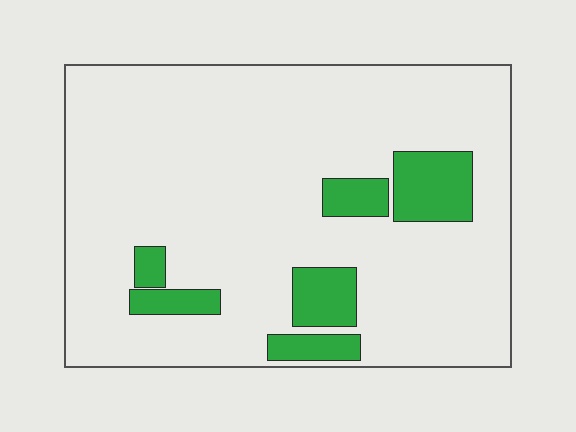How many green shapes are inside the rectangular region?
6.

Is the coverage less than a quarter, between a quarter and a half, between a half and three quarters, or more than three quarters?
Less than a quarter.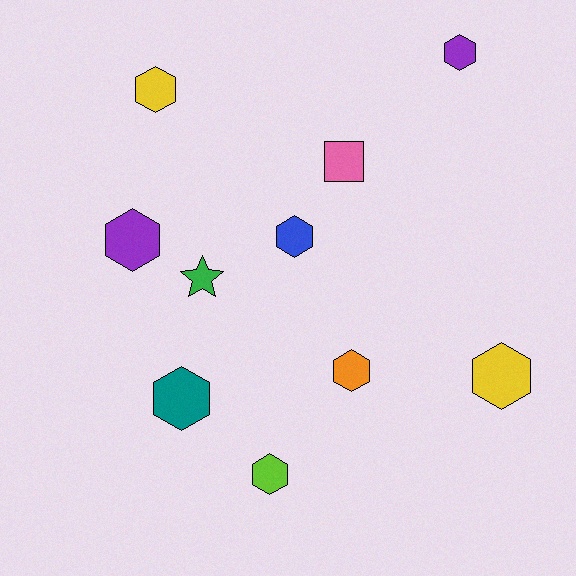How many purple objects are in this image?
There are 2 purple objects.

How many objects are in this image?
There are 10 objects.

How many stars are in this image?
There is 1 star.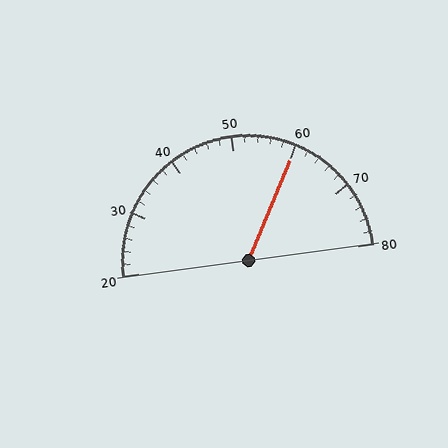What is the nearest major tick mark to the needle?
The nearest major tick mark is 60.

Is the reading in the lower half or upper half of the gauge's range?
The reading is in the upper half of the range (20 to 80).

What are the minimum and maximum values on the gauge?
The gauge ranges from 20 to 80.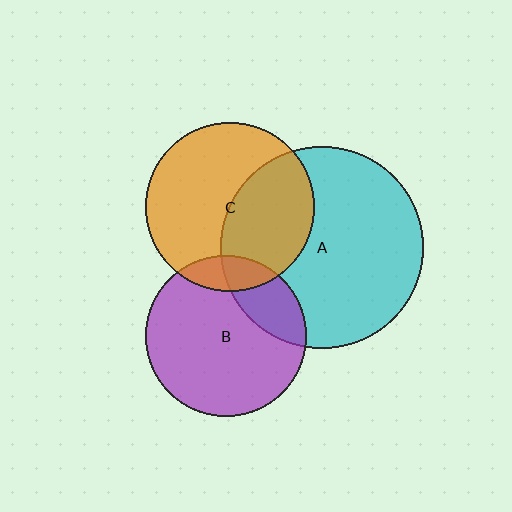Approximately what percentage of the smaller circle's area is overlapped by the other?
Approximately 40%.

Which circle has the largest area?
Circle A (cyan).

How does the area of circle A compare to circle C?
Approximately 1.4 times.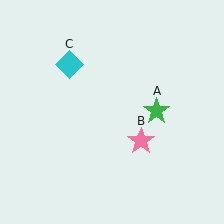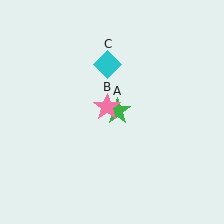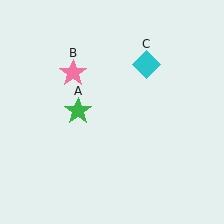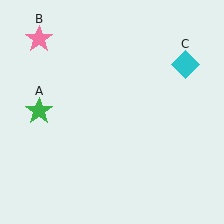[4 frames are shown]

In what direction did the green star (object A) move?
The green star (object A) moved left.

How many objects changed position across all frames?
3 objects changed position: green star (object A), pink star (object B), cyan diamond (object C).